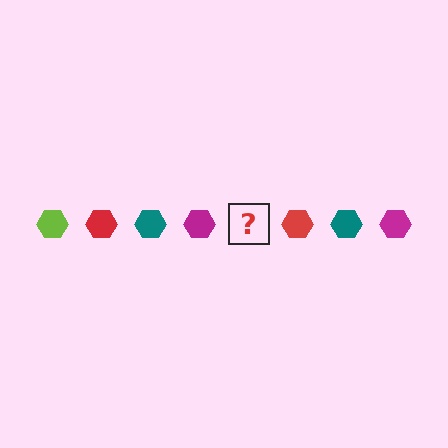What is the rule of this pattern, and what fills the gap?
The rule is that the pattern cycles through lime, red, teal, magenta hexagons. The gap should be filled with a lime hexagon.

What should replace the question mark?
The question mark should be replaced with a lime hexagon.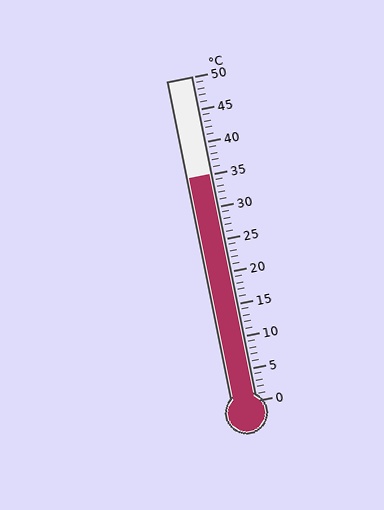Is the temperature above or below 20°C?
The temperature is above 20°C.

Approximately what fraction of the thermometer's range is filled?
The thermometer is filled to approximately 70% of its range.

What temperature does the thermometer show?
The thermometer shows approximately 35°C.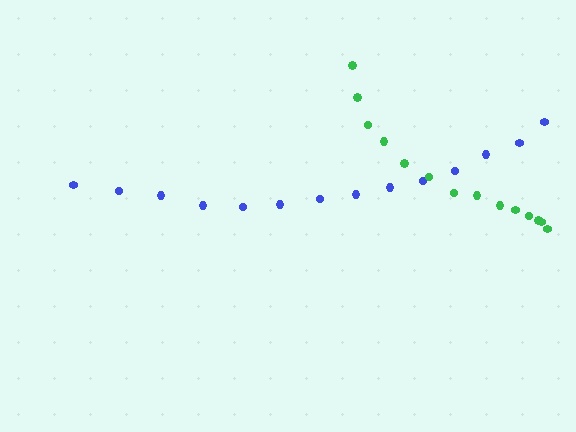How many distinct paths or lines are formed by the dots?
There are 2 distinct paths.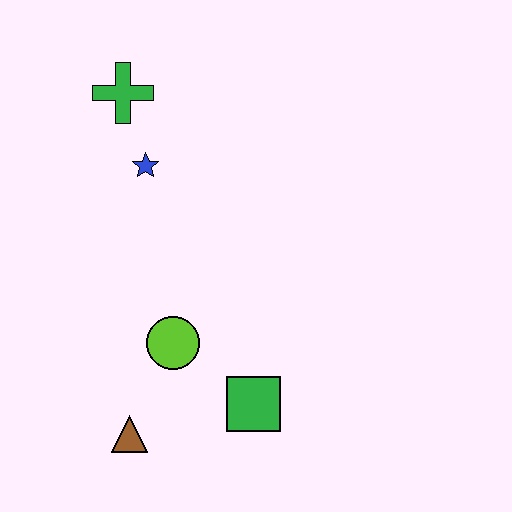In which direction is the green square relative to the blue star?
The green square is below the blue star.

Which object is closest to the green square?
The lime circle is closest to the green square.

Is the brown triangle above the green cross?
No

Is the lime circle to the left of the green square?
Yes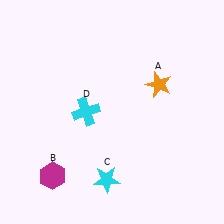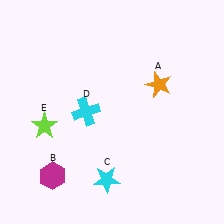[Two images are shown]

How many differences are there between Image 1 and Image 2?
There is 1 difference between the two images.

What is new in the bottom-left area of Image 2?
A lime star (E) was added in the bottom-left area of Image 2.